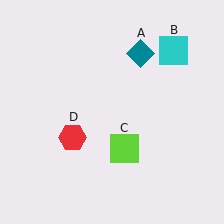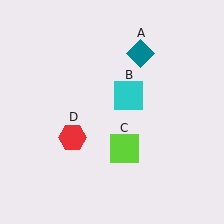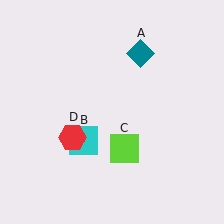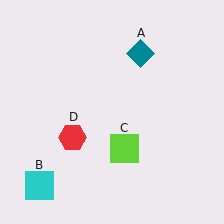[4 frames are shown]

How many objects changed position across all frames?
1 object changed position: cyan square (object B).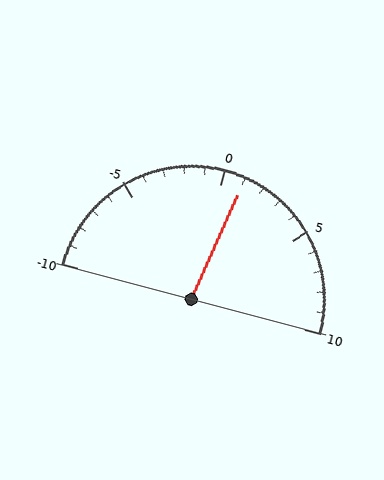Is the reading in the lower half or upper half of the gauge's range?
The reading is in the upper half of the range (-10 to 10).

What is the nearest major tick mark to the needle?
The nearest major tick mark is 0.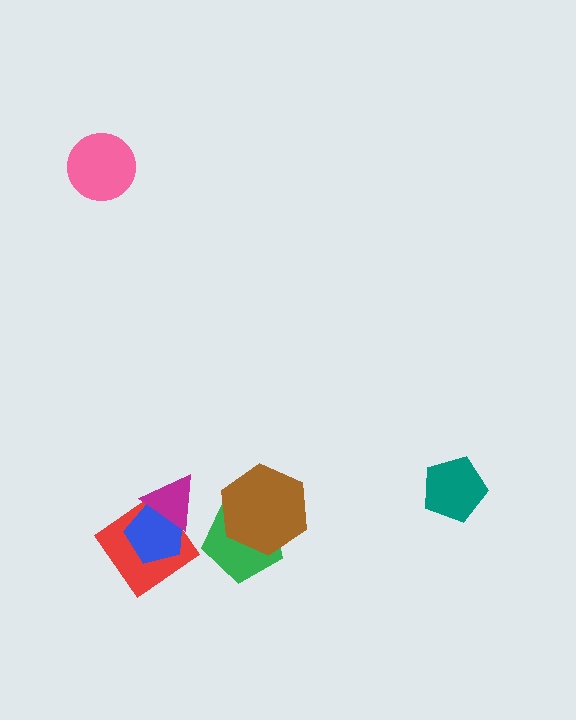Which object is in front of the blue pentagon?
The magenta triangle is in front of the blue pentagon.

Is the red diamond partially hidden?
Yes, it is partially covered by another shape.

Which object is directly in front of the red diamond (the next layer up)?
The blue pentagon is directly in front of the red diamond.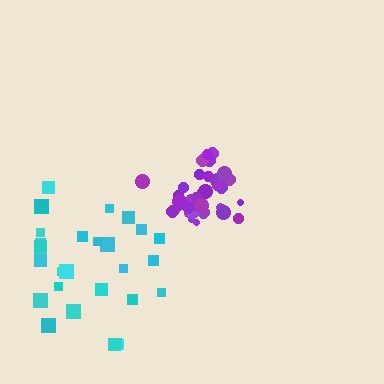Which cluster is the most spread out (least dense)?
Cyan.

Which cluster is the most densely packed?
Purple.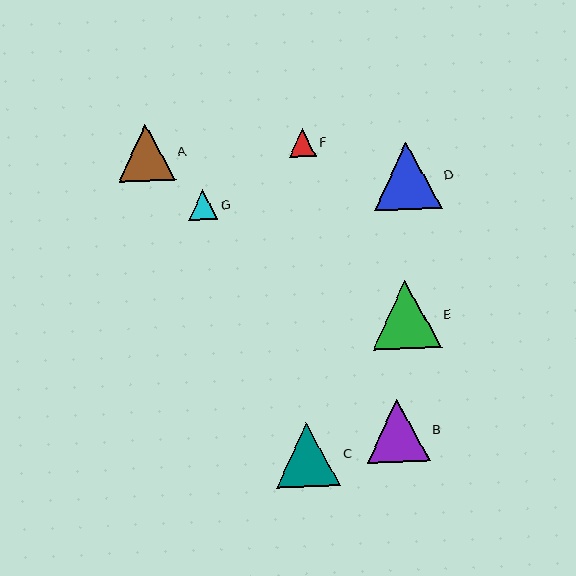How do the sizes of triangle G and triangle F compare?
Triangle G and triangle F are approximately the same size.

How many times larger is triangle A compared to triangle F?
Triangle A is approximately 2.1 times the size of triangle F.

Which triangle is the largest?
Triangle E is the largest with a size of approximately 69 pixels.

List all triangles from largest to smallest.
From largest to smallest: E, D, C, B, A, G, F.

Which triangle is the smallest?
Triangle F is the smallest with a size of approximately 28 pixels.